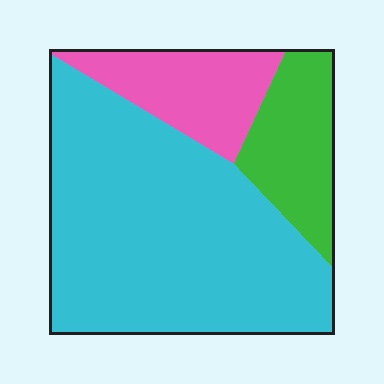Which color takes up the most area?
Cyan, at roughly 65%.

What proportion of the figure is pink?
Pink takes up less than a quarter of the figure.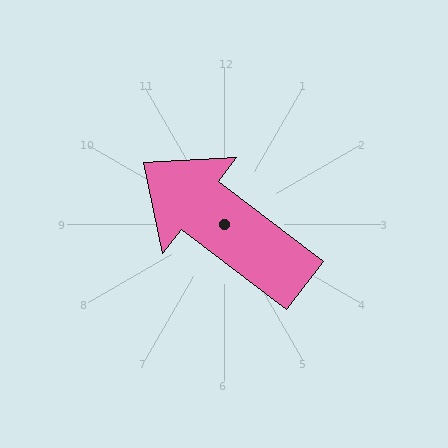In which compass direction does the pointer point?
Northwest.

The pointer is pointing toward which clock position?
Roughly 10 o'clock.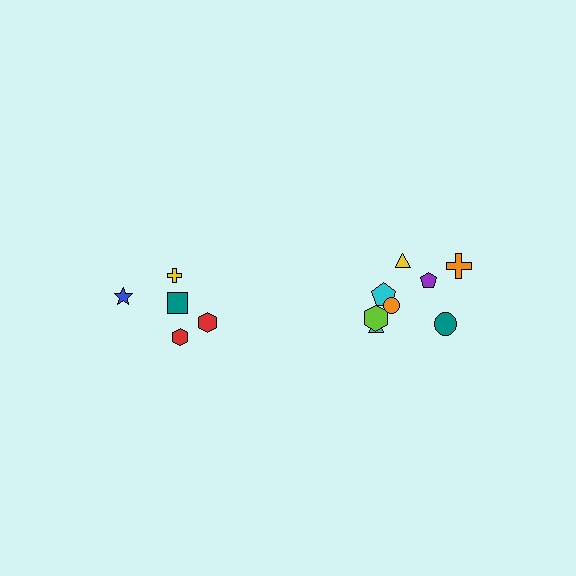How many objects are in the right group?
There are 8 objects.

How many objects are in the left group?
There are 5 objects.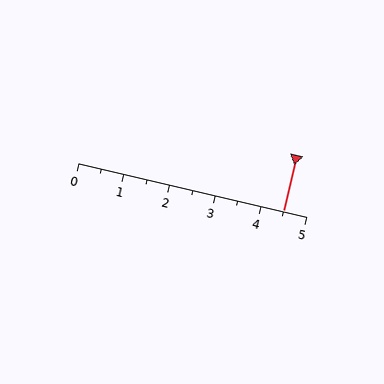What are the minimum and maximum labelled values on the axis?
The axis runs from 0 to 5.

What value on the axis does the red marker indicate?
The marker indicates approximately 4.5.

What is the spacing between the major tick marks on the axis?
The major ticks are spaced 1 apart.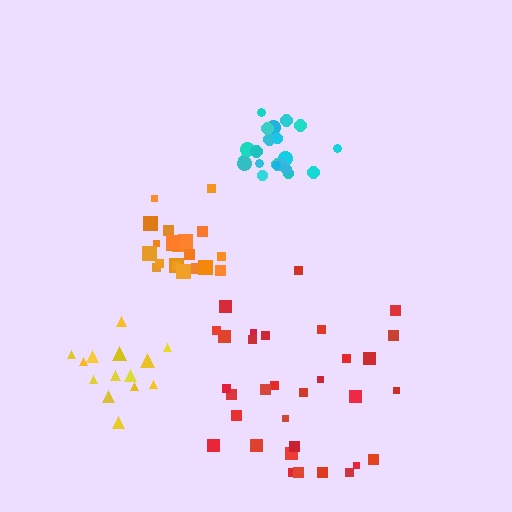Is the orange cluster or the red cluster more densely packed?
Orange.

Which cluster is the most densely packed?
Cyan.